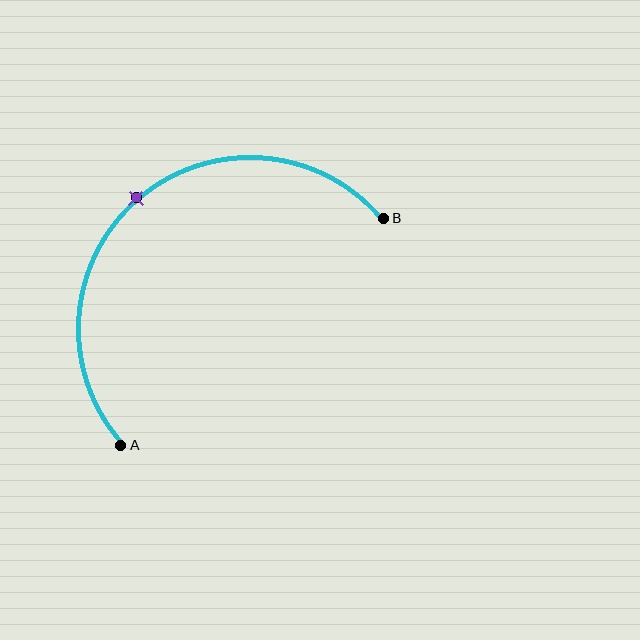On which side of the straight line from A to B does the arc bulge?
The arc bulges above and to the left of the straight line connecting A and B.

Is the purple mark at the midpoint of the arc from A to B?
Yes. The purple mark lies on the arc at equal arc-length from both A and B — it is the arc midpoint.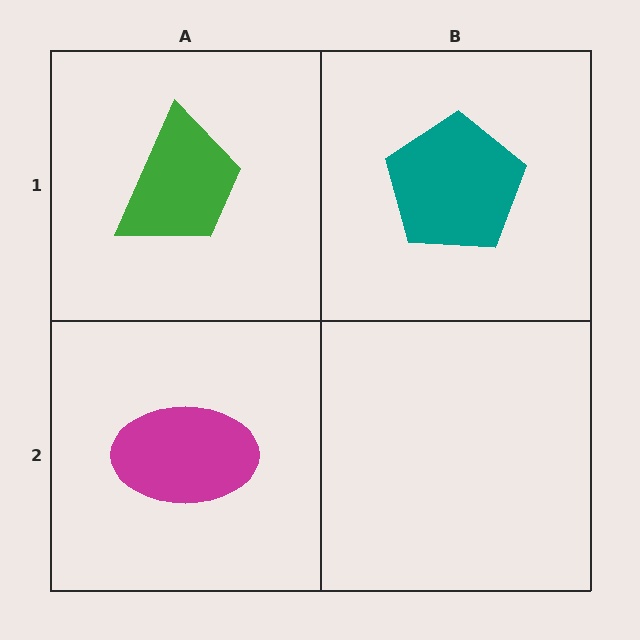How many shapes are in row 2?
1 shape.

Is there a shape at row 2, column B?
No, that cell is empty.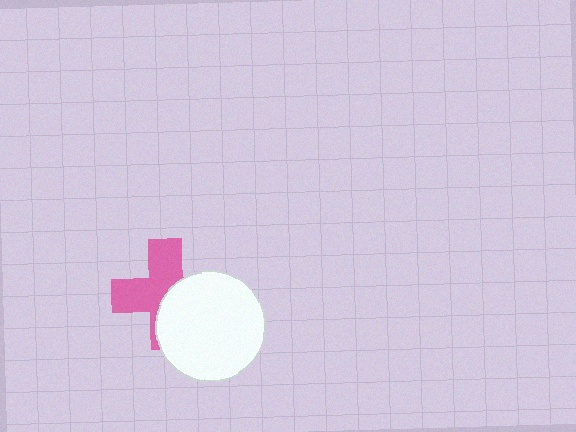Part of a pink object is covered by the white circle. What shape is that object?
It is a cross.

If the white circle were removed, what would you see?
You would see the complete pink cross.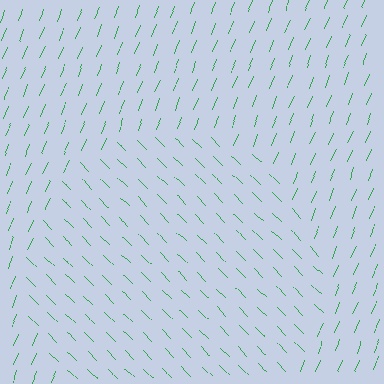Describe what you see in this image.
The image is filled with small green line segments. A circle region in the image has lines oriented differently from the surrounding lines, creating a visible texture boundary.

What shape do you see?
I see a circle.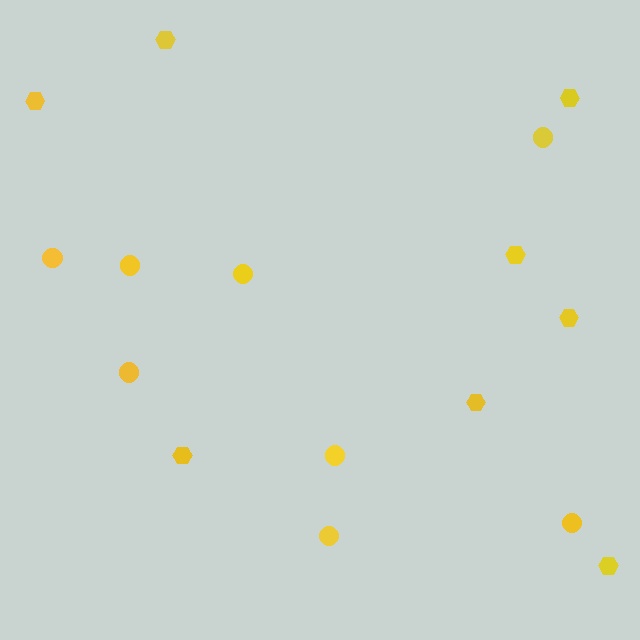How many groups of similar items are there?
There are 2 groups: one group of circles (8) and one group of hexagons (8).